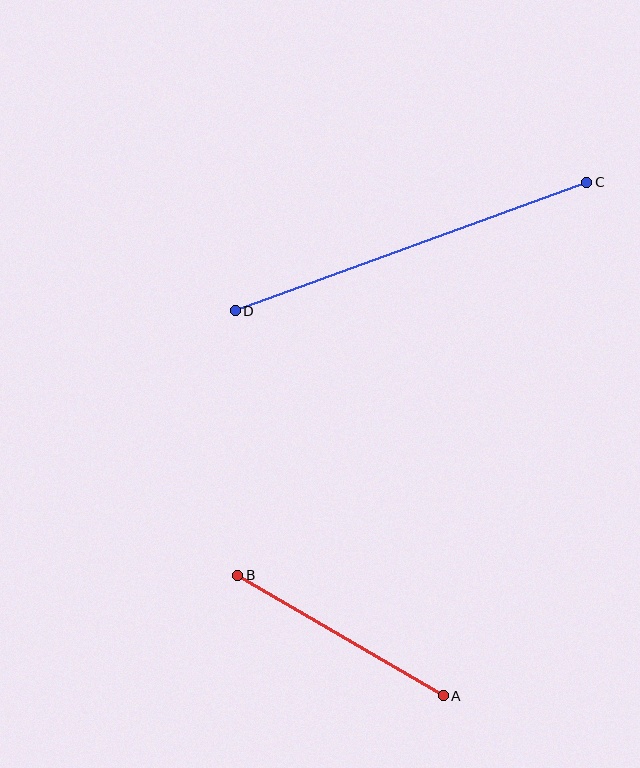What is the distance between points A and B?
The distance is approximately 238 pixels.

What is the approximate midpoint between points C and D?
The midpoint is at approximately (411, 246) pixels.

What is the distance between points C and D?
The distance is approximately 374 pixels.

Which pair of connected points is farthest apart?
Points C and D are farthest apart.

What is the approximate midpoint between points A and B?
The midpoint is at approximately (340, 636) pixels.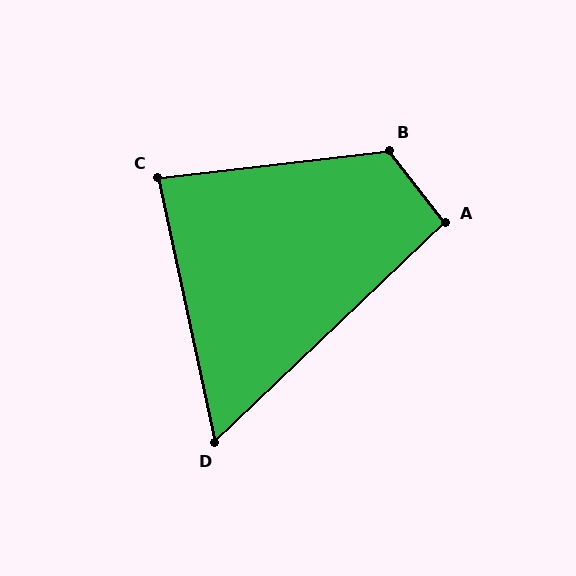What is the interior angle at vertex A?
Approximately 96 degrees (obtuse).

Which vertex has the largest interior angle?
B, at approximately 121 degrees.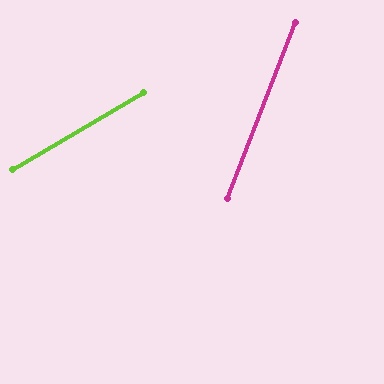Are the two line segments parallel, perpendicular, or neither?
Neither parallel nor perpendicular — they differ by about 39°.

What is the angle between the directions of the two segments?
Approximately 39 degrees.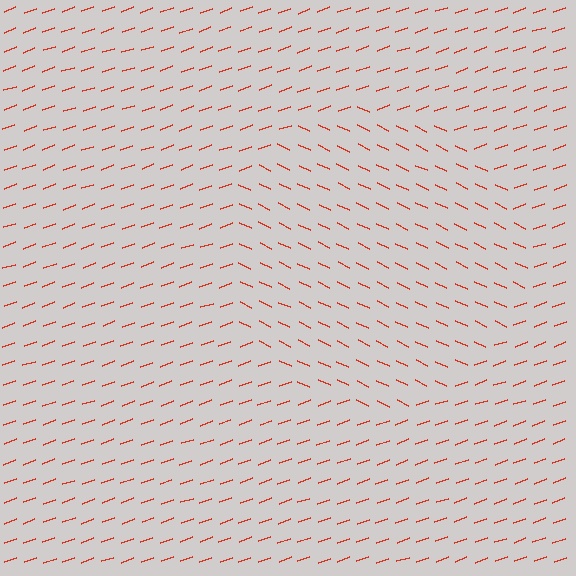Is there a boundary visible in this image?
Yes, there is a texture boundary formed by a change in line orientation.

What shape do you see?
I see a circle.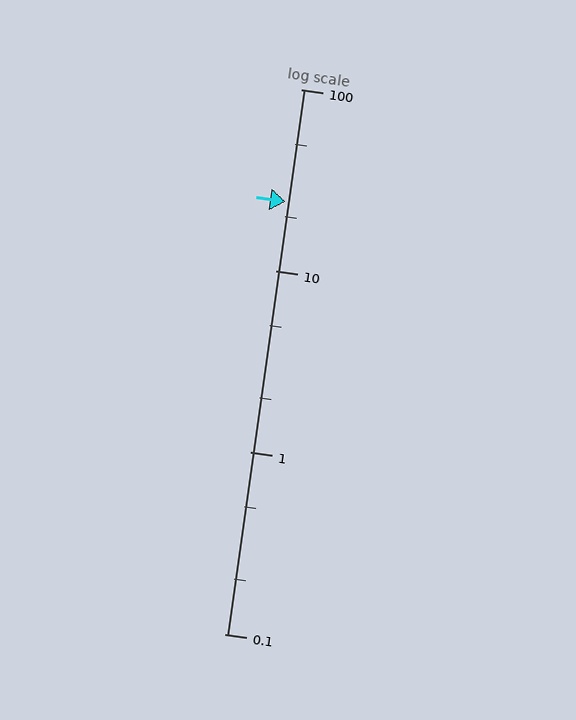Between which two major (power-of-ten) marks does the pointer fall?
The pointer is between 10 and 100.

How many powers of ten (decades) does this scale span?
The scale spans 3 decades, from 0.1 to 100.